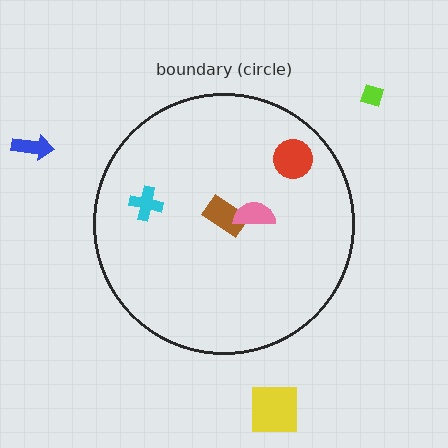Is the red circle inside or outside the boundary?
Inside.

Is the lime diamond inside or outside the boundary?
Outside.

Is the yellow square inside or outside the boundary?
Outside.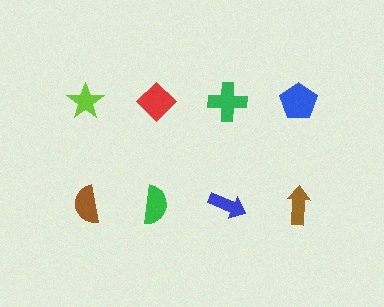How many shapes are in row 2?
4 shapes.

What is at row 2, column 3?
A blue arrow.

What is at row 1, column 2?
A red diamond.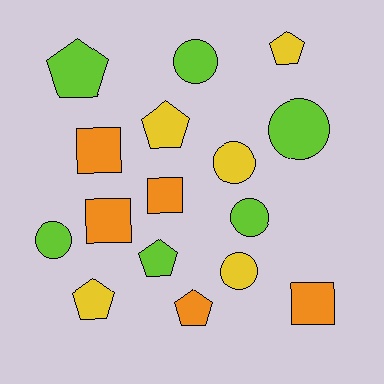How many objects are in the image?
There are 16 objects.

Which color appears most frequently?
Lime, with 6 objects.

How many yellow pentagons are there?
There are 3 yellow pentagons.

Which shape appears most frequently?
Circle, with 6 objects.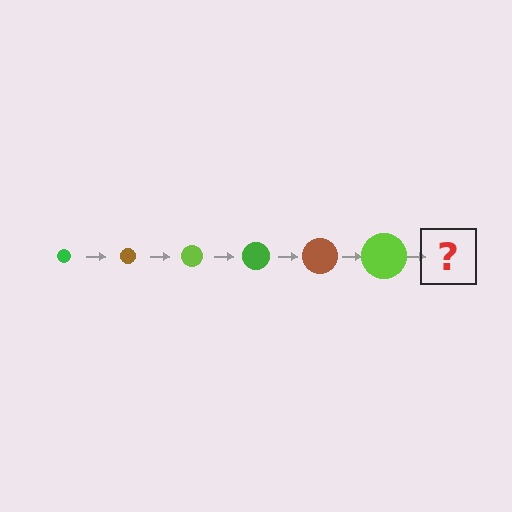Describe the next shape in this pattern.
It should be a green circle, larger than the previous one.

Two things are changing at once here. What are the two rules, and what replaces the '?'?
The two rules are that the circle grows larger each step and the color cycles through green, brown, and lime. The '?' should be a green circle, larger than the previous one.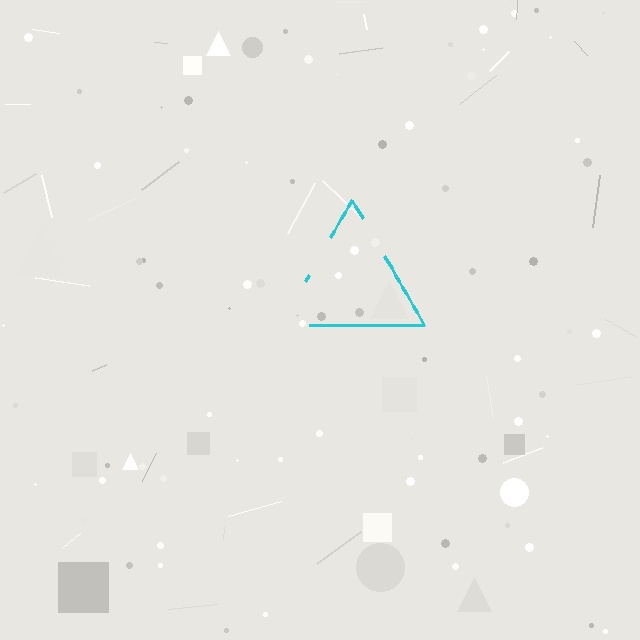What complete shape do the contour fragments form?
The contour fragments form a triangle.